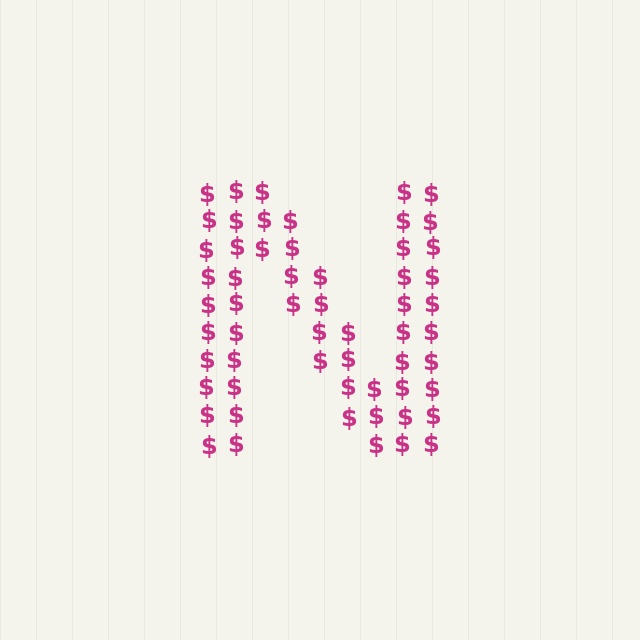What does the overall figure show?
The overall figure shows the letter N.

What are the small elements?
The small elements are dollar signs.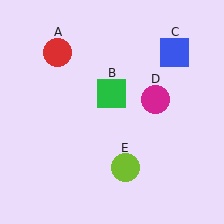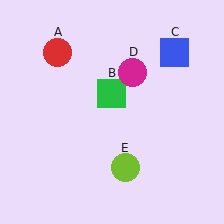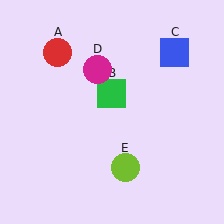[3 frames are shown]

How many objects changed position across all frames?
1 object changed position: magenta circle (object D).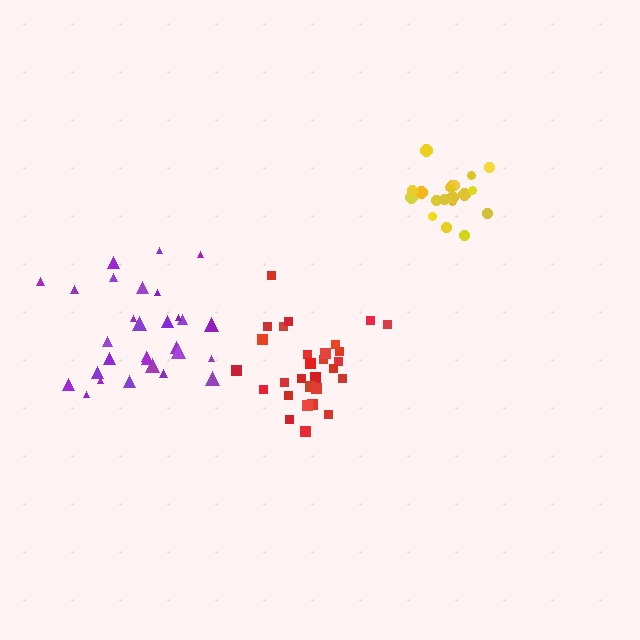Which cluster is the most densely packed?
Yellow.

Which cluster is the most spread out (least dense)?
Purple.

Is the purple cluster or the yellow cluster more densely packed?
Yellow.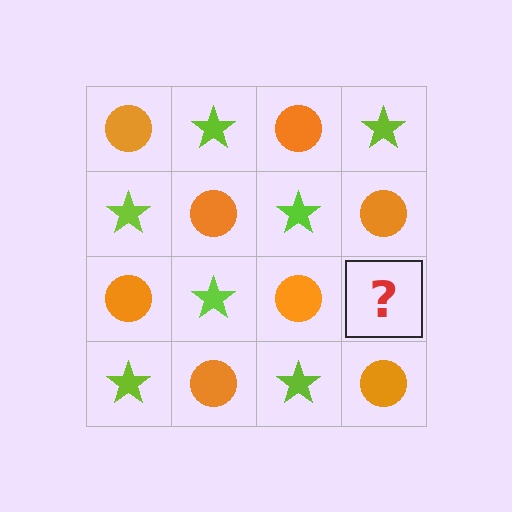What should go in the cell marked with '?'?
The missing cell should contain a lime star.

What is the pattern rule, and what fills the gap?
The rule is that it alternates orange circle and lime star in a checkerboard pattern. The gap should be filled with a lime star.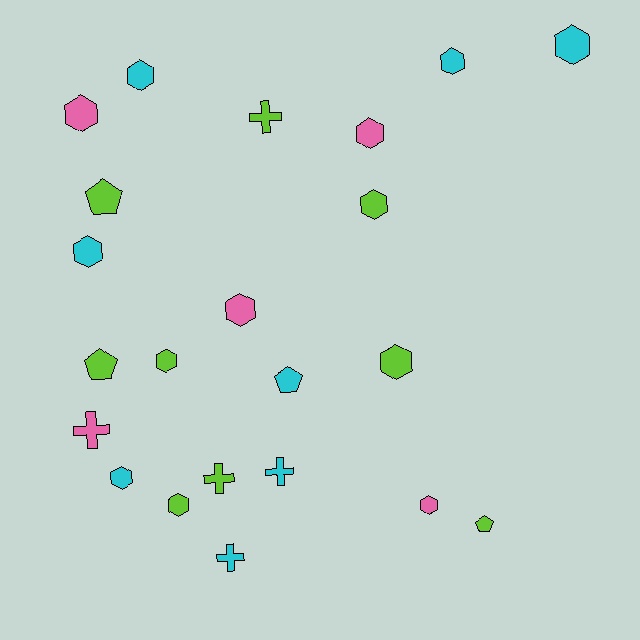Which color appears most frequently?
Lime, with 9 objects.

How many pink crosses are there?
There is 1 pink cross.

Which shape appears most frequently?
Hexagon, with 13 objects.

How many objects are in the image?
There are 22 objects.